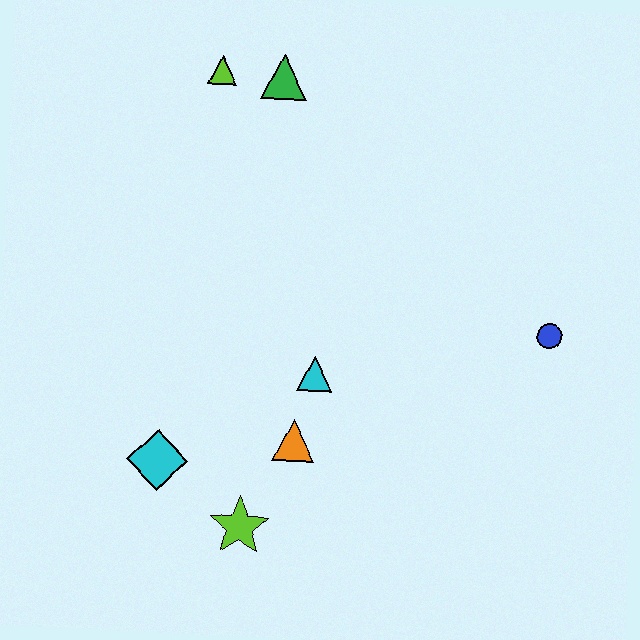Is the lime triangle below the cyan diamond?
No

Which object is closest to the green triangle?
The lime triangle is closest to the green triangle.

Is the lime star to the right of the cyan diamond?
Yes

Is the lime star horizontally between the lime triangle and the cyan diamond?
No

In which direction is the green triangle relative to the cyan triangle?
The green triangle is above the cyan triangle.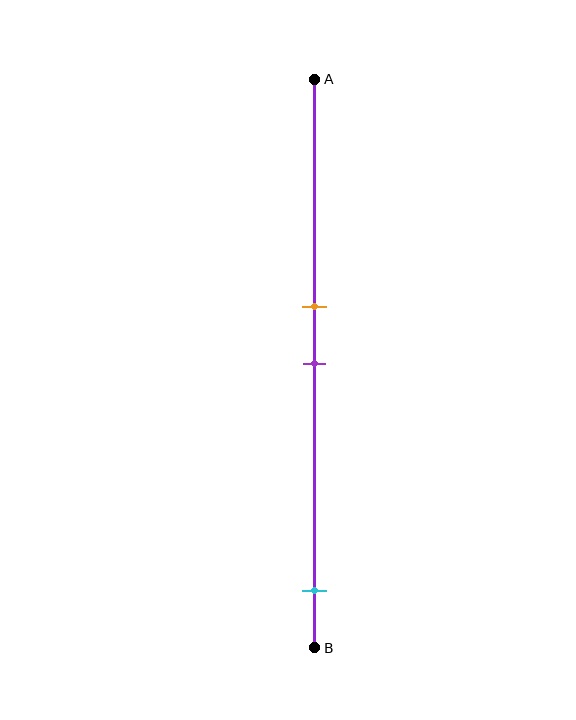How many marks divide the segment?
There are 3 marks dividing the segment.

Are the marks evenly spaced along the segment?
No, the marks are not evenly spaced.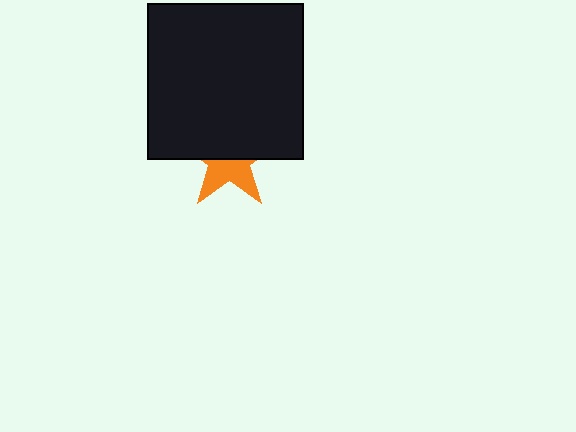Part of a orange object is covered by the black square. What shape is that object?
It is a star.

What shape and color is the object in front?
The object in front is a black square.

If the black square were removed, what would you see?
You would see the complete orange star.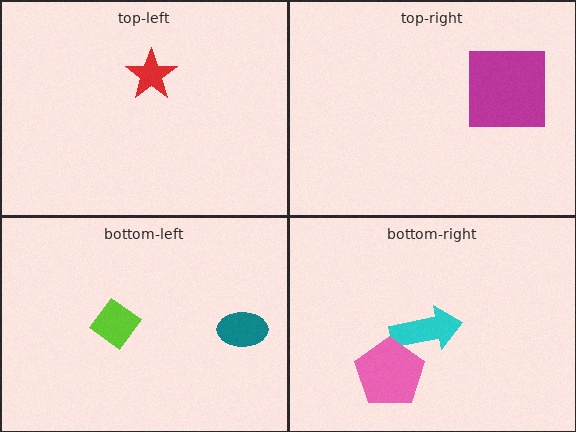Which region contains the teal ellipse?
The bottom-left region.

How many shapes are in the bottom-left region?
2.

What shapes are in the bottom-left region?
The teal ellipse, the lime diamond.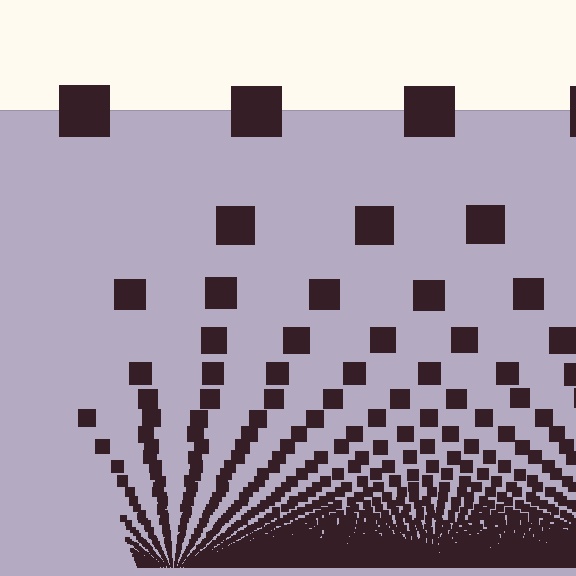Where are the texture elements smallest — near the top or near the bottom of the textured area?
Near the bottom.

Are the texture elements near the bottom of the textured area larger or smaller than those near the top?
Smaller. The gradient is inverted — elements near the bottom are smaller and denser.